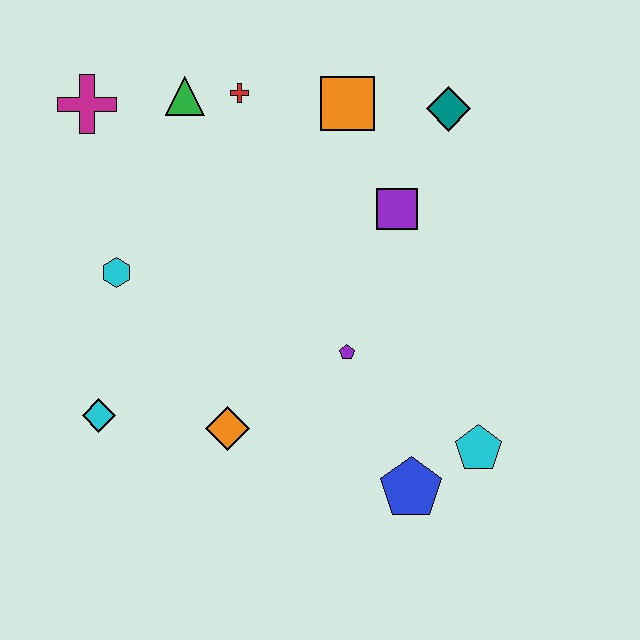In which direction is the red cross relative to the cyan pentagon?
The red cross is above the cyan pentagon.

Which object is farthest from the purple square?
The cyan diamond is farthest from the purple square.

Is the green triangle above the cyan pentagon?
Yes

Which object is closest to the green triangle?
The red cross is closest to the green triangle.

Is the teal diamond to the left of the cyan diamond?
No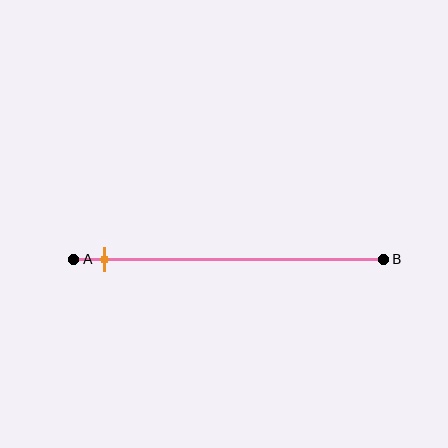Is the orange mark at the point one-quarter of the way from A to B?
No, the mark is at about 10% from A, not at the 25% one-quarter point.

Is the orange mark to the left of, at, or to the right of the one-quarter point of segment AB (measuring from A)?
The orange mark is to the left of the one-quarter point of segment AB.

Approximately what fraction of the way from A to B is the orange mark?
The orange mark is approximately 10% of the way from A to B.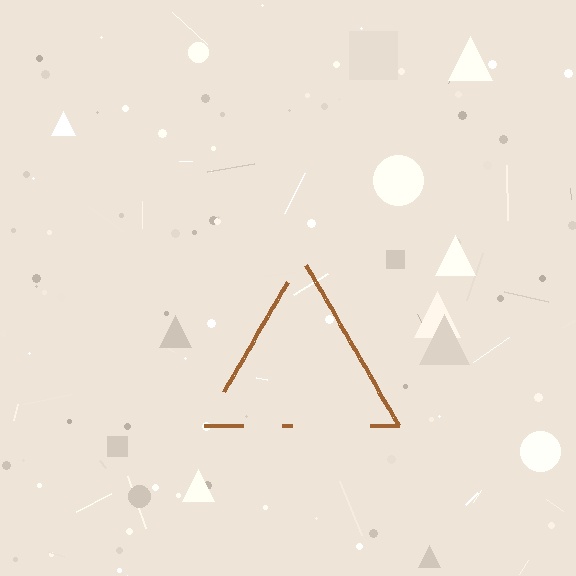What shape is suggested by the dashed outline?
The dashed outline suggests a triangle.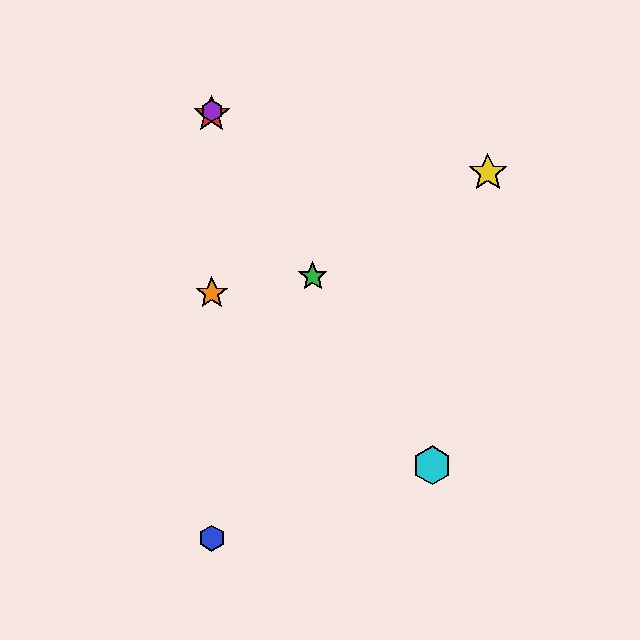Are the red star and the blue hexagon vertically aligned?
Yes, both are at x≈212.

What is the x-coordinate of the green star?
The green star is at x≈313.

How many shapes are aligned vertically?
4 shapes (the red star, the blue hexagon, the purple hexagon, the orange star) are aligned vertically.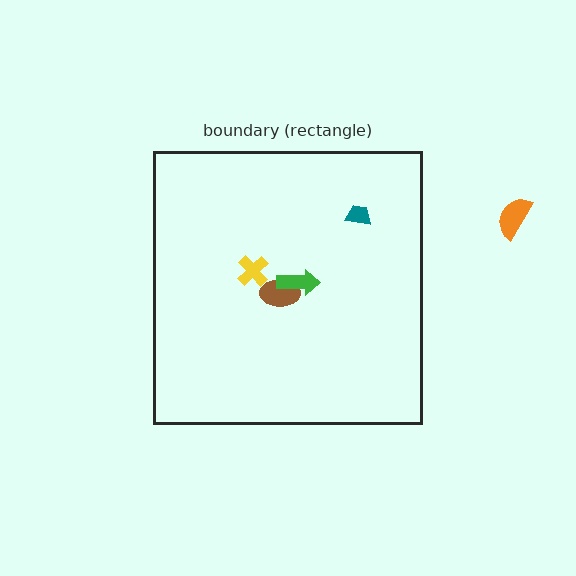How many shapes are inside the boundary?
4 inside, 1 outside.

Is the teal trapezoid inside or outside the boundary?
Inside.